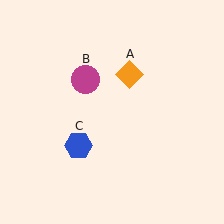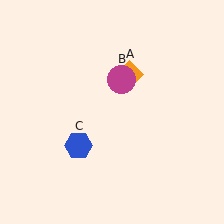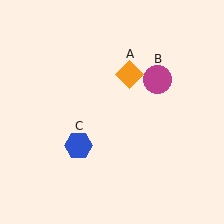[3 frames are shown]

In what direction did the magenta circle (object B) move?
The magenta circle (object B) moved right.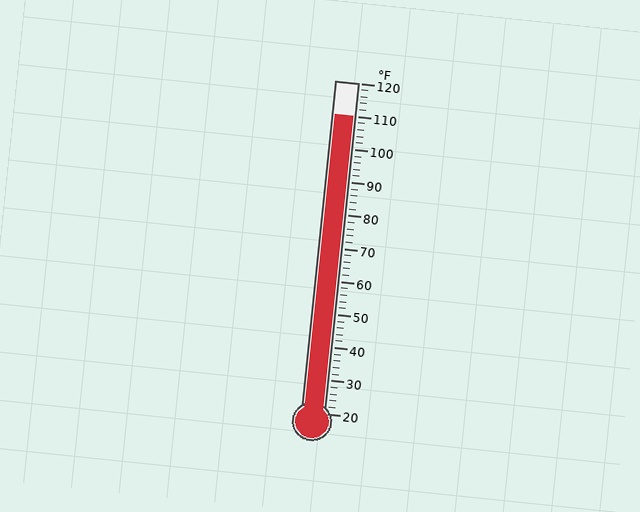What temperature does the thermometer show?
The thermometer shows approximately 110°F.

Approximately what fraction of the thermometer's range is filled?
The thermometer is filled to approximately 90% of its range.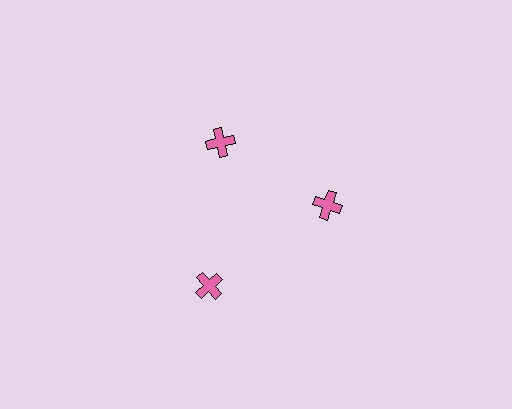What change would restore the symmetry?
The symmetry would be restored by moving it inward, back onto the ring so that all 3 crosses sit at equal angles and equal distance from the center.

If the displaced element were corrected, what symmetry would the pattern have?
It would have 3-fold rotational symmetry — the pattern would map onto itself every 120 degrees.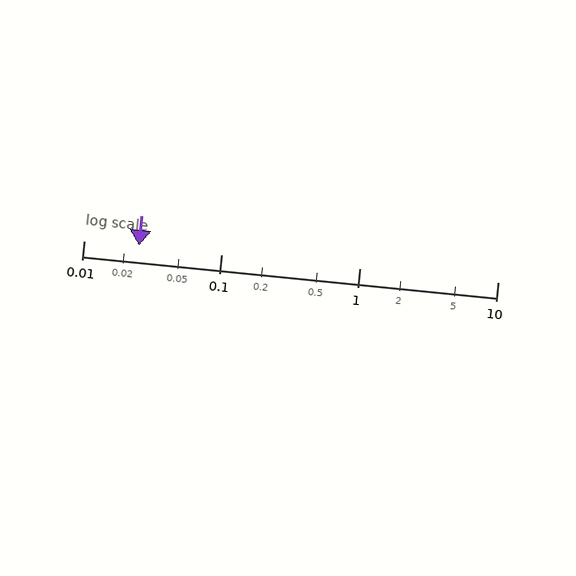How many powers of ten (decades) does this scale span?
The scale spans 3 decades, from 0.01 to 10.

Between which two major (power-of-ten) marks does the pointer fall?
The pointer is between 0.01 and 0.1.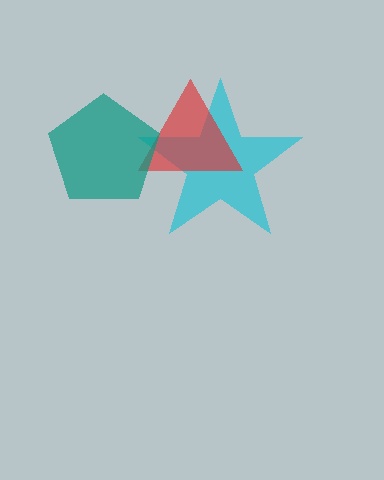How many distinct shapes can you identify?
There are 3 distinct shapes: a cyan star, a red triangle, a teal pentagon.